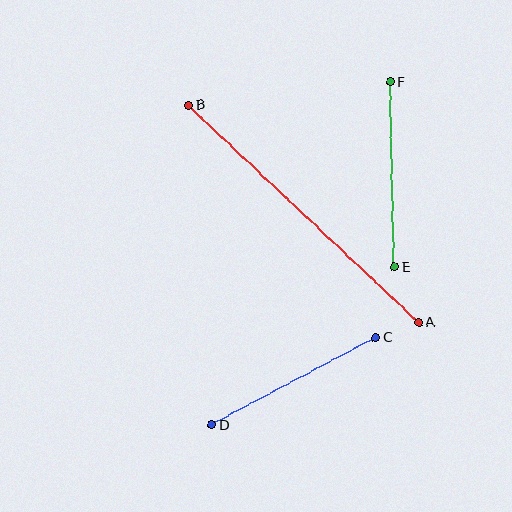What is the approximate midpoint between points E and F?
The midpoint is at approximately (392, 175) pixels.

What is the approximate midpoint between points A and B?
The midpoint is at approximately (304, 214) pixels.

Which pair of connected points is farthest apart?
Points A and B are farthest apart.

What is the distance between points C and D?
The distance is approximately 185 pixels.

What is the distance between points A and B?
The distance is approximately 316 pixels.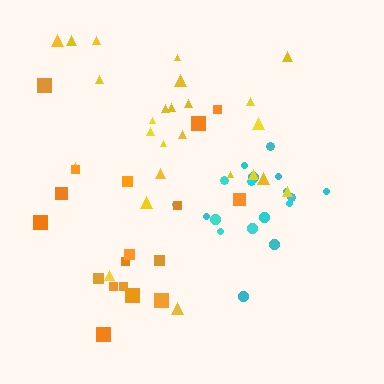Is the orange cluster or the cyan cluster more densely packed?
Cyan.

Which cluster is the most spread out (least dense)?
Orange.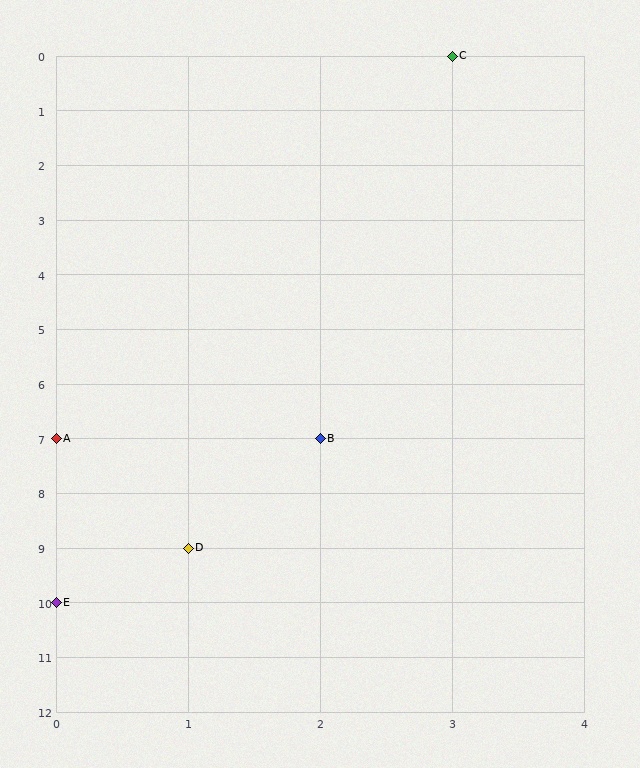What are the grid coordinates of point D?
Point D is at grid coordinates (1, 9).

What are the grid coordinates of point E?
Point E is at grid coordinates (0, 10).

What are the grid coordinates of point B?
Point B is at grid coordinates (2, 7).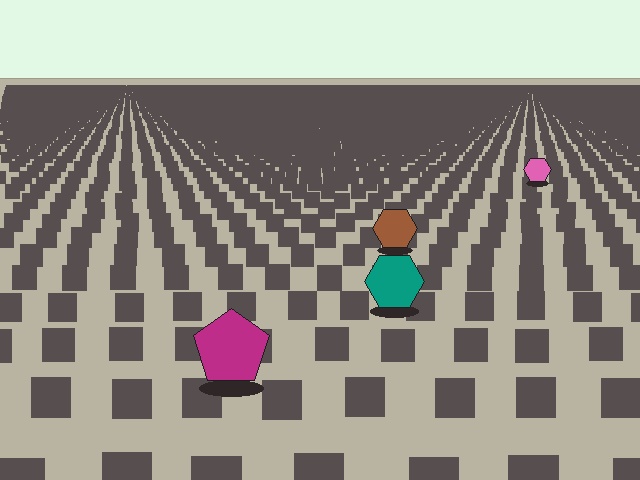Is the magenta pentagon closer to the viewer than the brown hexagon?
Yes. The magenta pentagon is closer — you can tell from the texture gradient: the ground texture is coarser near it.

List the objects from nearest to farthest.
From nearest to farthest: the magenta pentagon, the teal hexagon, the brown hexagon, the pink hexagon.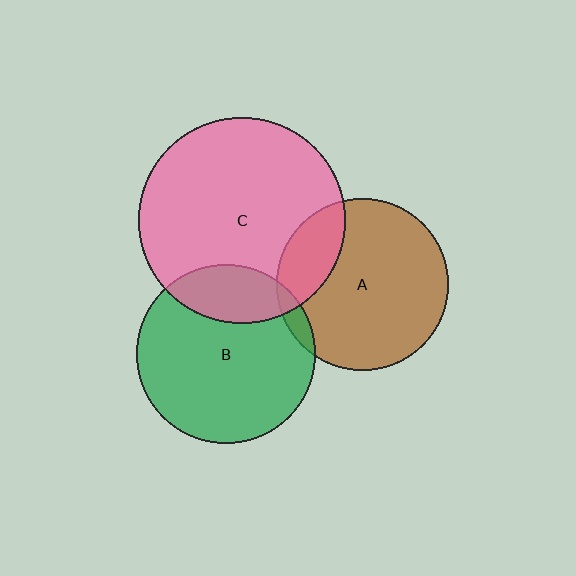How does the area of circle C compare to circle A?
Approximately 1.4 times.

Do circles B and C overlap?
Yes.